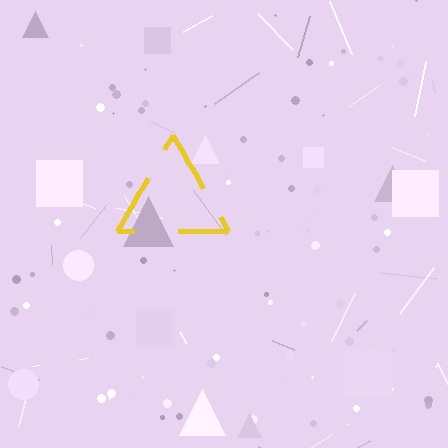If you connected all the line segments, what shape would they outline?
They would outline a triangle.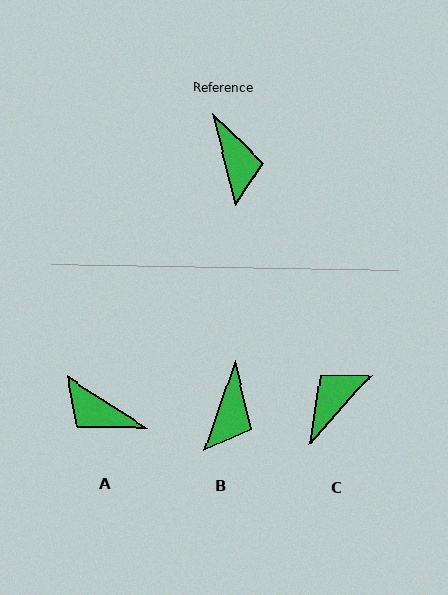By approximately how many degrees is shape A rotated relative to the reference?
Approximately 137 degrees clockwise.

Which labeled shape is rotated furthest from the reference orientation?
A, about 137 degrees away.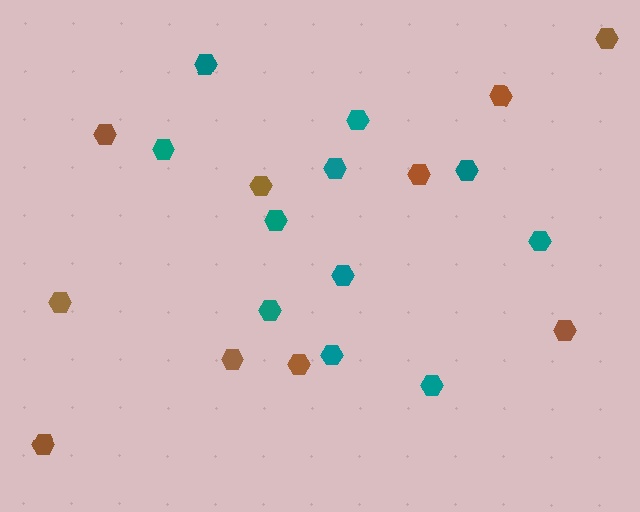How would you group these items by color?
There are 2 groups: one group of teal hexagons (11) and one group of brown hexagons (10).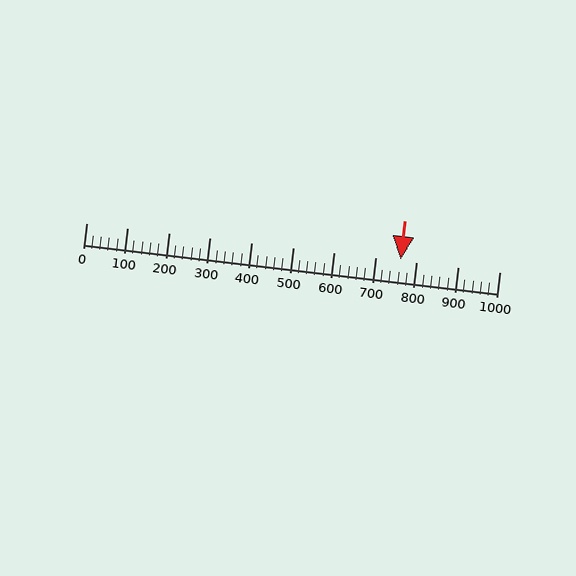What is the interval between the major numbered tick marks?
The major tick marks are spaced 100 units apart.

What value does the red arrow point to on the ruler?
The red arrow points to approximately 760.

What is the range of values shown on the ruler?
The ruler shows values from 0 to 1000.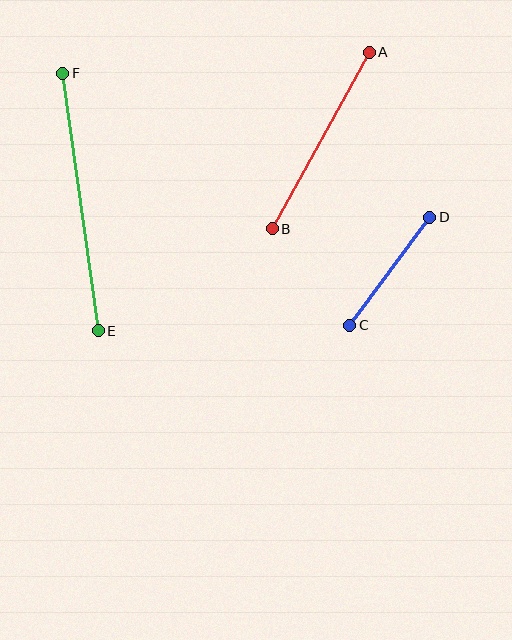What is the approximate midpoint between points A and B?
The midpoint is at approximately (321, 141) pixels.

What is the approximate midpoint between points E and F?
The midpoint is at approximately (81, 202) pixels.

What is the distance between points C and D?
The distance is approximately 134 pixels.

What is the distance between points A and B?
The distance is approximately 201 pixels.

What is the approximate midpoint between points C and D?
The midpoint is at approximately (390, 271) pixels.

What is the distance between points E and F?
The distance is approximately 260 pixels.